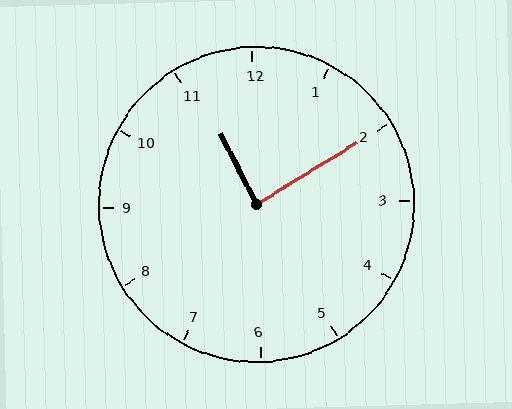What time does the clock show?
11:10.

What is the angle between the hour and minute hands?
Approximately 85 degrees.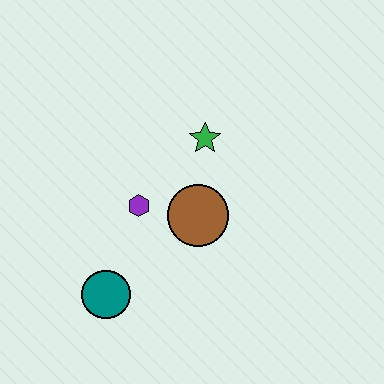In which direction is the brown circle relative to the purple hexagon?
The brown circle is to the right of the purple hexagon.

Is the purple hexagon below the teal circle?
No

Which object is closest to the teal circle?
The purple hexagon is closest to the teal circle.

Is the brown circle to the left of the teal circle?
No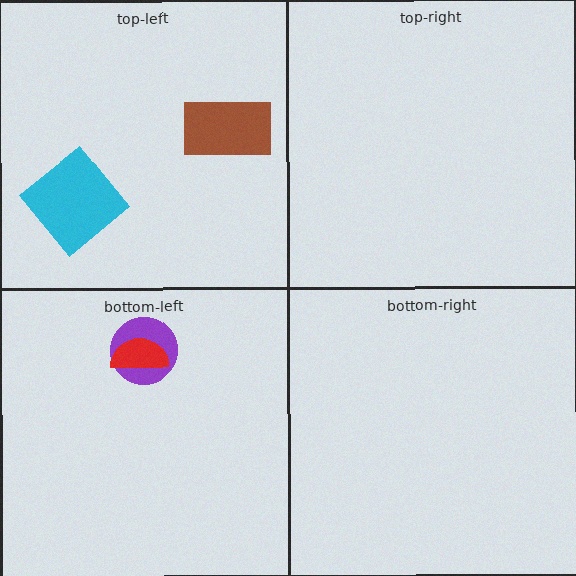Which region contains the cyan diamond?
The top-left region.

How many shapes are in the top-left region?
2.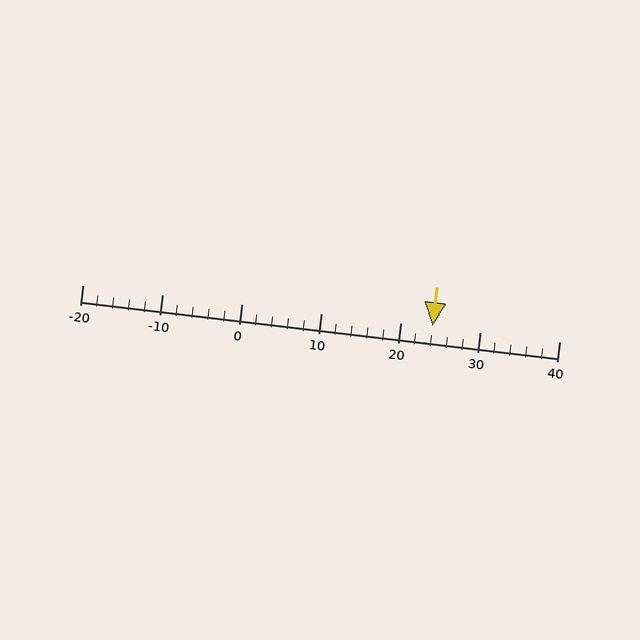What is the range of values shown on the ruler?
The ruler shows values from -20 to 40.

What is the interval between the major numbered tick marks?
The major tick marks are spaced 10 units apart.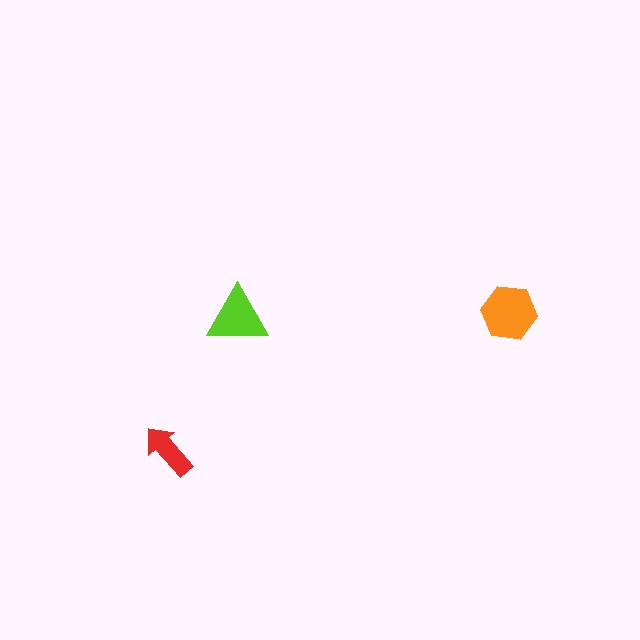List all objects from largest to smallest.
The orange hexagon, the lime triangle, the red arrow.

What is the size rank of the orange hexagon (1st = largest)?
1st.